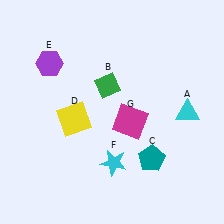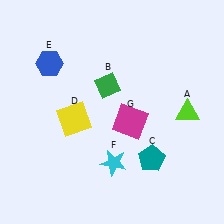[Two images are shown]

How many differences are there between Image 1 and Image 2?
There are 2 differences between the two images.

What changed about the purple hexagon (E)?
In Image 1, E is purple. In Image 2, it changed to blue.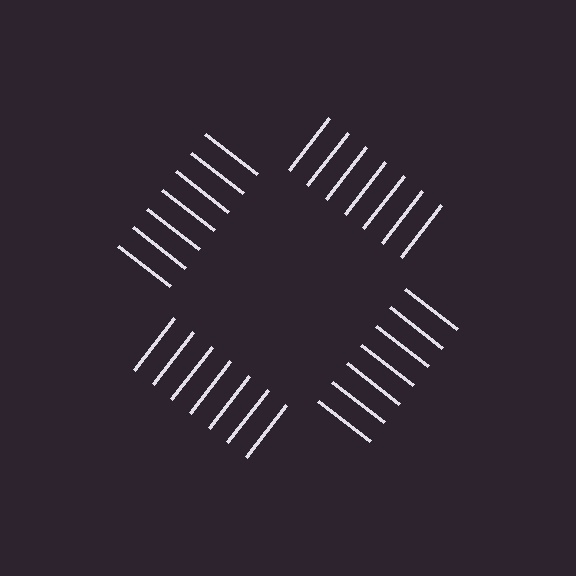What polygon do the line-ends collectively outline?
An illusory square — the line segments terminate on its edges but no continuous stroke is drawn.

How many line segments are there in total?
28 — 7 along each of the 4 edges.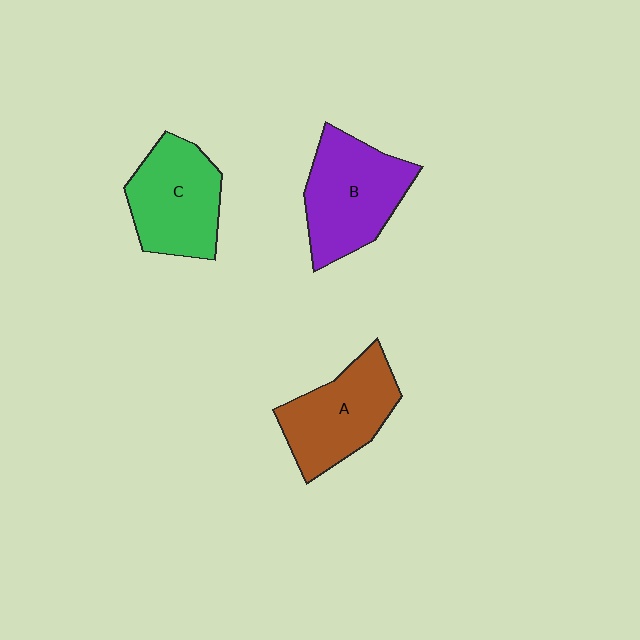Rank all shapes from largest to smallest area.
From largest to smallest: B (purple), C (green), A (brown).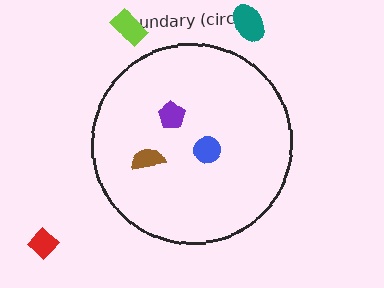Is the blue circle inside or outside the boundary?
Inside.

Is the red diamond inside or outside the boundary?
Outside.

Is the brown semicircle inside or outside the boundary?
Inside.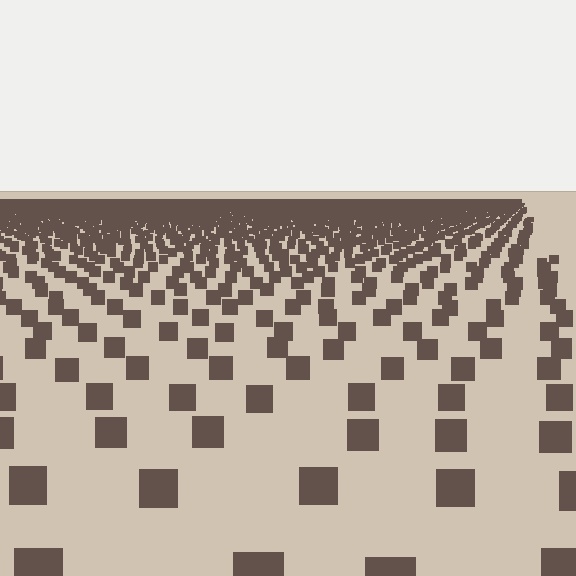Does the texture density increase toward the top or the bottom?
Density increases toward the top.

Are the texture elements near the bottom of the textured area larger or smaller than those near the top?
Larger. Near the bottom, elements are closer to the viewer and appear at a bigger on-screen size.